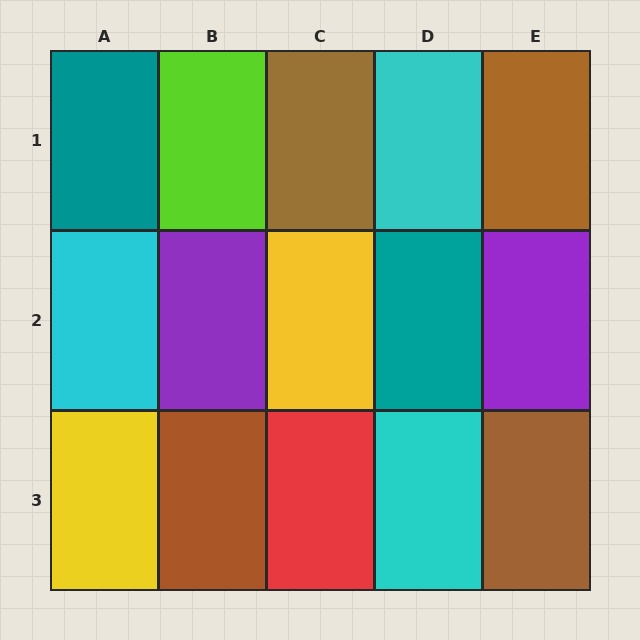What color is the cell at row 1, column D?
Cyan.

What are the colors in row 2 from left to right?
Cyan, purple, yellow, teal, purple.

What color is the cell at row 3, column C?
Red.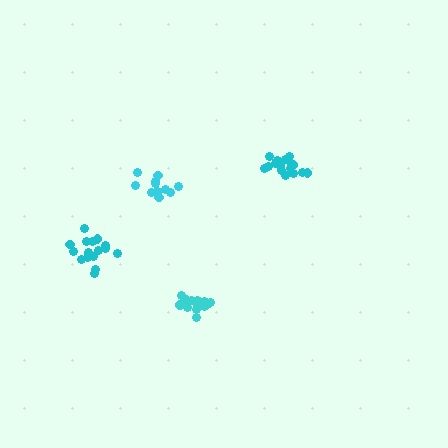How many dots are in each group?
Group 1: 14 dots, Group 2: 12 dots, Group 3: 16 dots, Group 4: 16 dots (58 total).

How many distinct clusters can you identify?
There are 4 distinct clusters.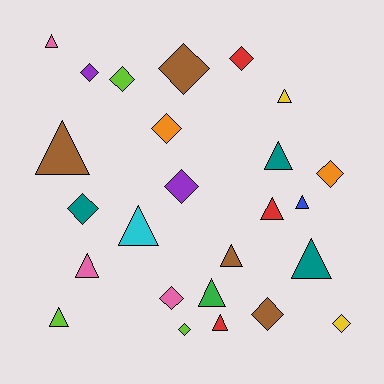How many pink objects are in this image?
There are 3 pink objects.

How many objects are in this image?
There are 25 objects.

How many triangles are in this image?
There are 13 triangles.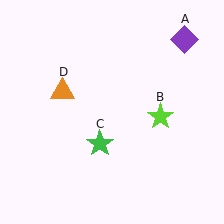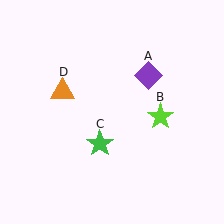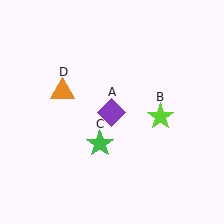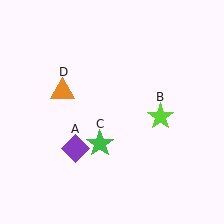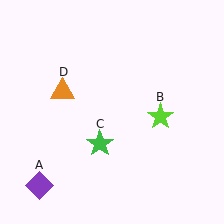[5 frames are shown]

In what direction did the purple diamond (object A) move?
The purple diamond (object A) moved down and to the left.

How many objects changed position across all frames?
1 object changed position: purple diamond (object A).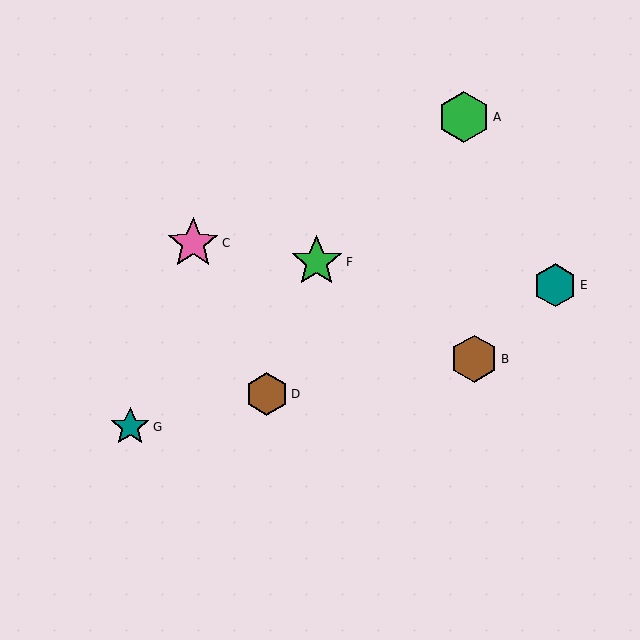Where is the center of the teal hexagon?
The center of the teal hexagon is at (555, 285).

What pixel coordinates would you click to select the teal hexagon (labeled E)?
Click at (555, 285) to select the teal hexagon E.